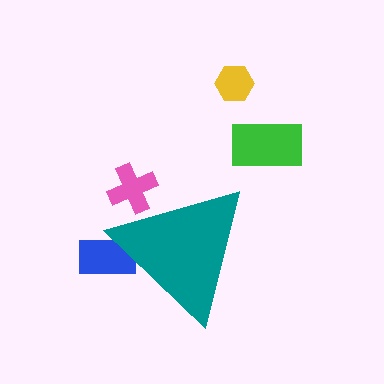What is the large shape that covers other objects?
A teal triangle.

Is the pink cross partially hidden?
Yes, the pink cross is partially hidden behind the teal triangle.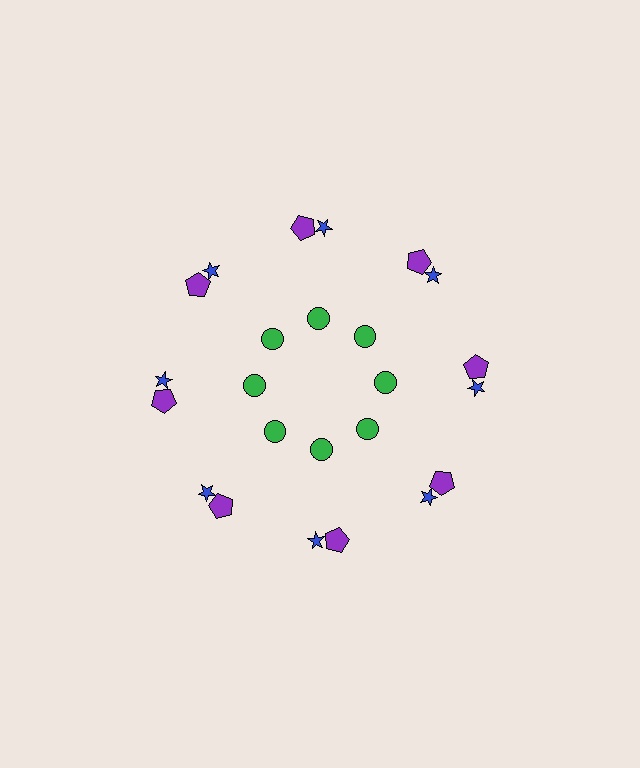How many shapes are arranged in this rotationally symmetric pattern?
There are 24 shapes, arranged in 8 groups of 3.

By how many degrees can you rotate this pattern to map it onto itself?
The pattern maps onto itself every 45 degrees of rotation.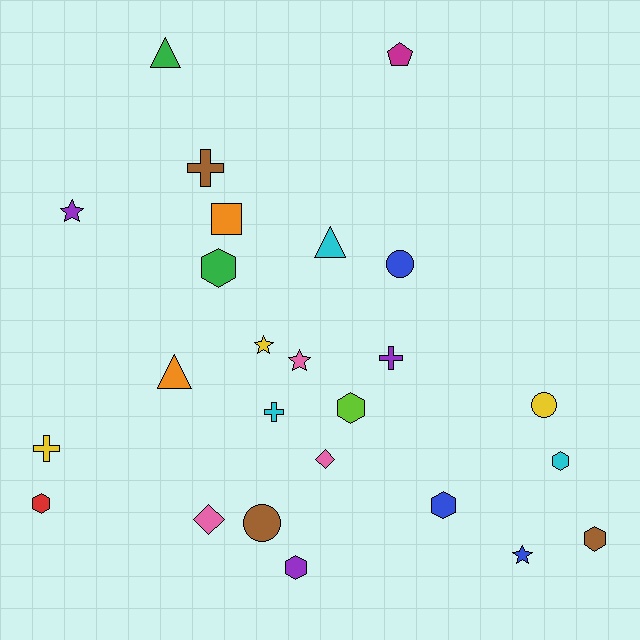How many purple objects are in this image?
There are 3 purple objects.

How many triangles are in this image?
There are 3 triangles.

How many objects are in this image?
There are 25 objects.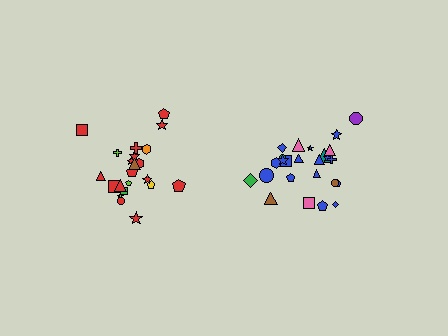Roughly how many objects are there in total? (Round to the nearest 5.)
Roughly 45 objects in total.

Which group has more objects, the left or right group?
The right group.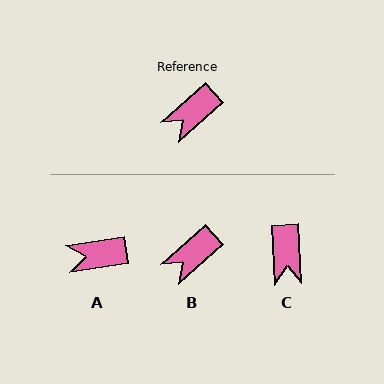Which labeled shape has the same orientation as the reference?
B.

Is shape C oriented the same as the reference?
No, it is off by about 52 degrees.